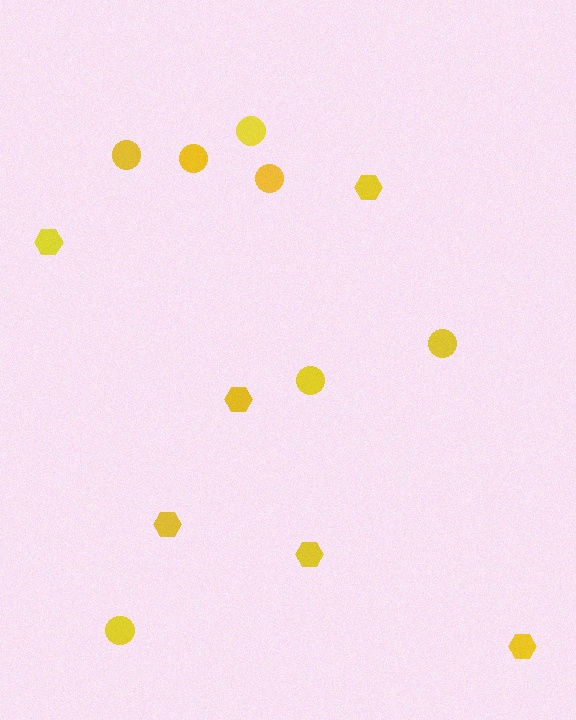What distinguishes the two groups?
There are 2 groups: one group of hexagons (6) and one group of circles (7).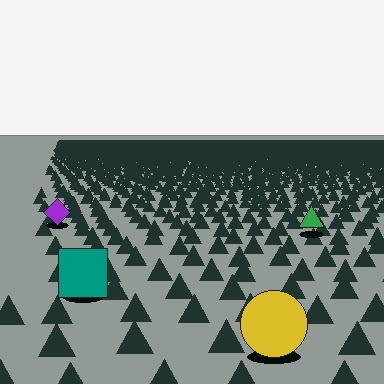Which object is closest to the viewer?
The yellow circle is closest. The texture marks near it are larger and more spread out.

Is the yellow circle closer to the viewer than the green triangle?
Yes. The yellow circle is closer — you can tell from the texture gradient: the ground texture is coarser near it.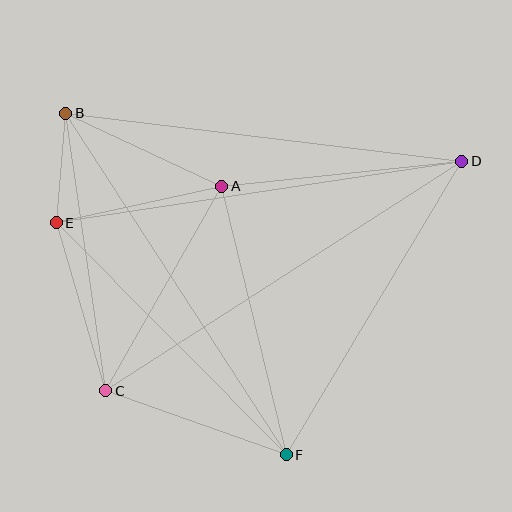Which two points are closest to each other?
Points B and E are closest to each other.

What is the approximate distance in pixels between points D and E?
The distance between D and E is approximately 410 pixels.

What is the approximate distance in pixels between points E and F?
The distance between E and F is approximately 327 pixels.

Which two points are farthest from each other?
Points C and D are farthest from each other.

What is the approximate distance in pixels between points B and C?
The distance between B and C is approximately 280 pixels.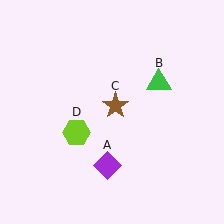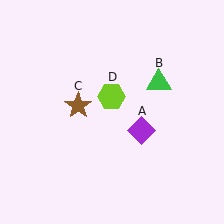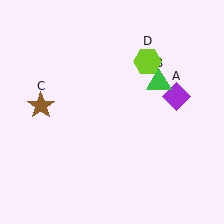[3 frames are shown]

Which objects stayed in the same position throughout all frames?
Green triangle (object B) remained stationary.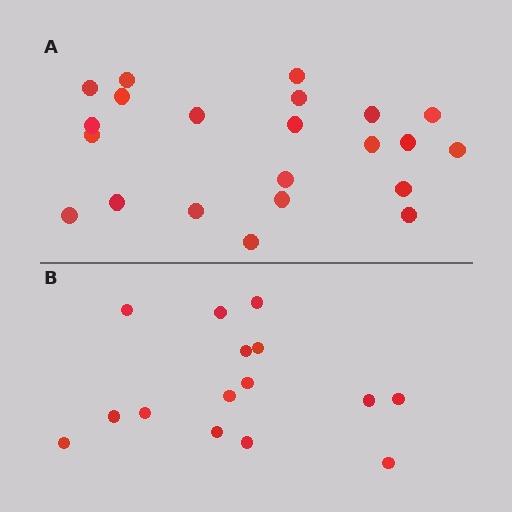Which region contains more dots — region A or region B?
Region A (the top region) has more dots.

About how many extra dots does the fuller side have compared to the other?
Region A has roughly 8 or so more dots than region B.